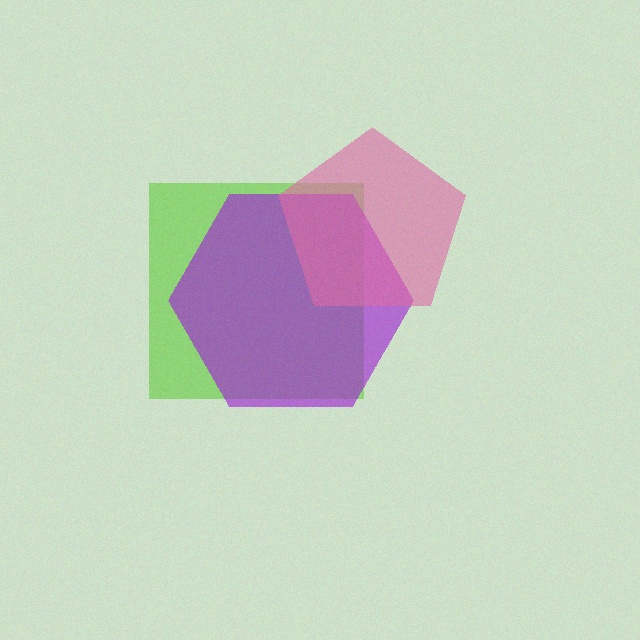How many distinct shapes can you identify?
There are 3 distinct shapes: a lime square, a purple hexagon, a pink pentagon.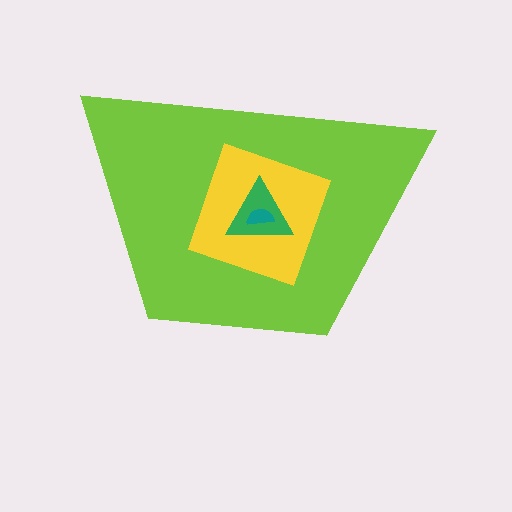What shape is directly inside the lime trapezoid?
The yellow diamond.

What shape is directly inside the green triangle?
The teal semicircle.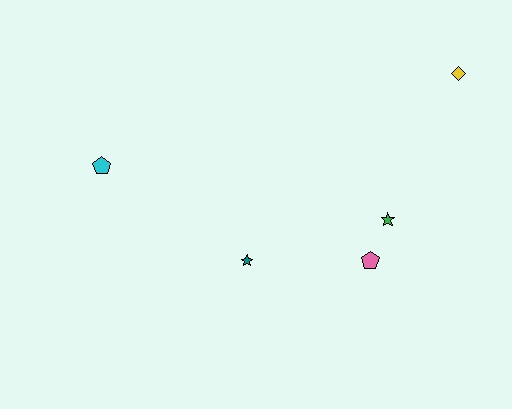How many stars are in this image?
There are 2 stars.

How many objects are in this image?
There are 5 objects.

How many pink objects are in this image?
There is 1 pink object.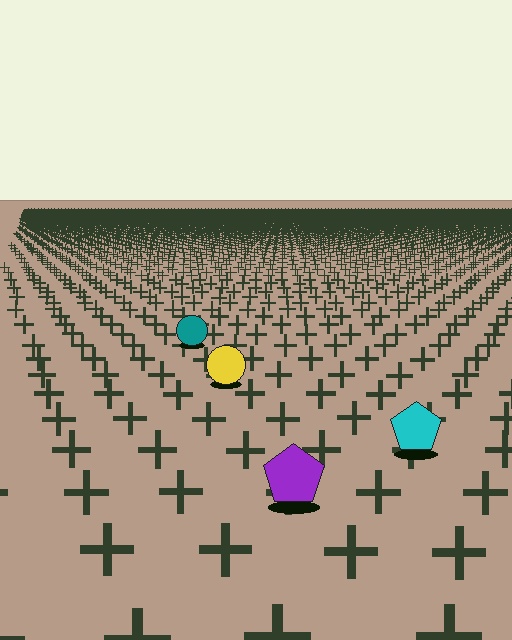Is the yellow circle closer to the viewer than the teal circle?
Yes. The yellow circle is closer — you can tell from the texture gradient: the ground texture is coarser near it.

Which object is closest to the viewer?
The purple pentagon is closest. The texture marks near it are larger and more spread out.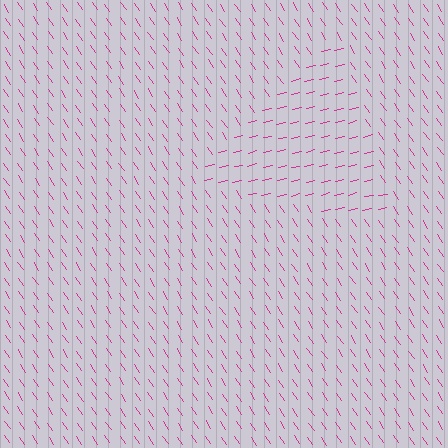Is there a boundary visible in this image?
Yes, there is a texture boundary formed by a change in line orientation.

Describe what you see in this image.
The image is filled with small magenta line segments. A triangle region in the image has lines oriented differently from the surrounding lines, creating a visible texture boundary.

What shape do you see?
I see a triangle.